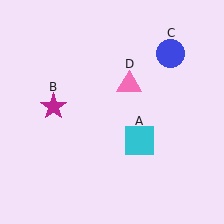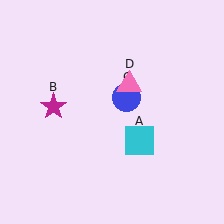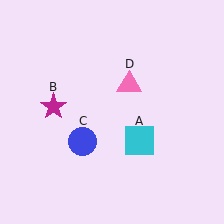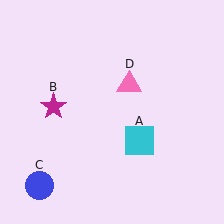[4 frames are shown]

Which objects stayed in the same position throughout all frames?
Cyan square (object A) and magenta star (object B) and pink triangle (object D) remained stationary.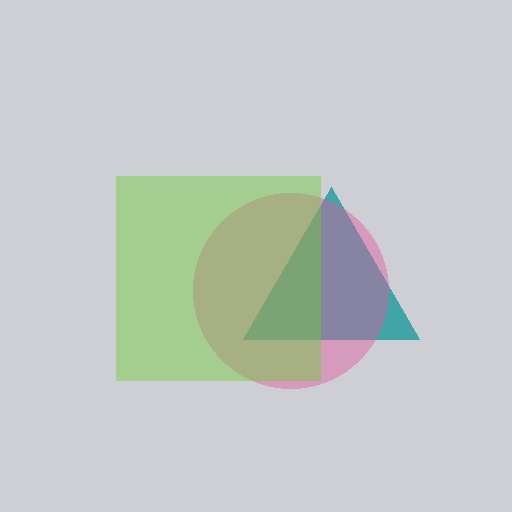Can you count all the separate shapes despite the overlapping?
Yes, there are 3 separate shapes.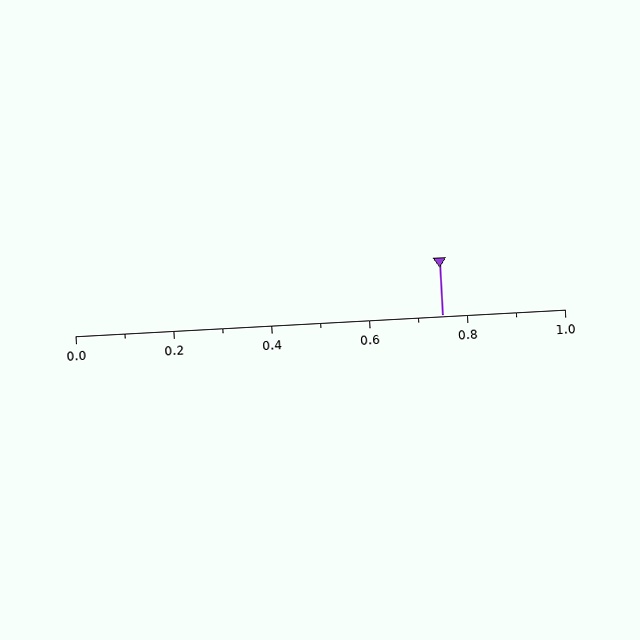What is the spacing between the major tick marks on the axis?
The major ticks are spaced 0.2 apart.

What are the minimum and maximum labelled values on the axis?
The axis runs from 0.0 to 1.0.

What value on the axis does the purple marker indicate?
The marker indicates approximately 0.75.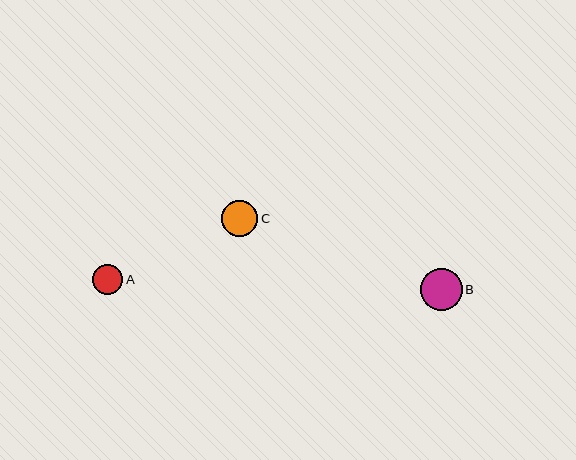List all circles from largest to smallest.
From largest to smallest: B, C, A.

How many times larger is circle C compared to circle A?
Circle C is approximately 1.2 times the size of circle A.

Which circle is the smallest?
Circle A is the smallest with a size of approximately 31 pixels.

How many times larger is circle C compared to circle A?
Circle C is approximately 1.2 times the size of circle A.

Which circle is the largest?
Circle B is the largest with a size of approximately 42 pixels.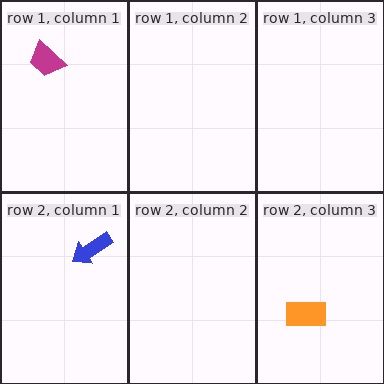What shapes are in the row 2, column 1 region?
The blue arrow.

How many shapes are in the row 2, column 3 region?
1.